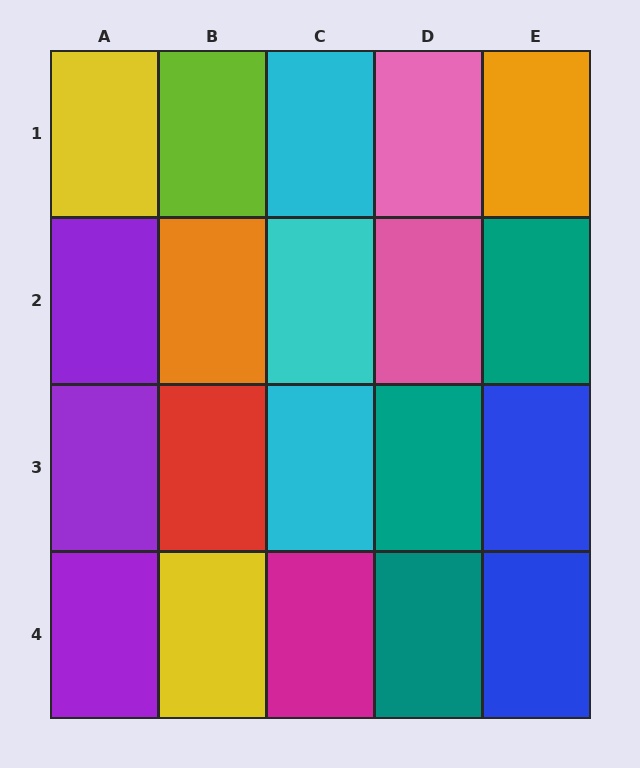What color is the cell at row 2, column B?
Orange.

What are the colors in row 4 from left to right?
Purple, yellow, magenta, teal, blue.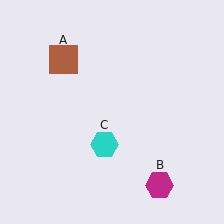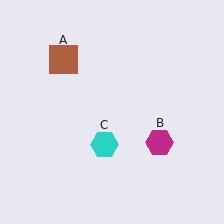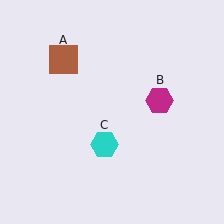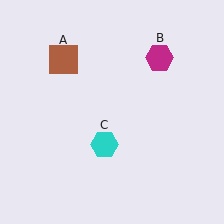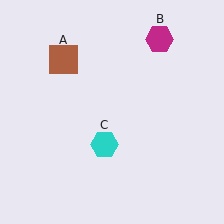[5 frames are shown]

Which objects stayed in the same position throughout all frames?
Brown square (object A) and cyan hexagon (object C) remained stationary.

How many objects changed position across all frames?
1 object changed position: magenta hexagon (object B).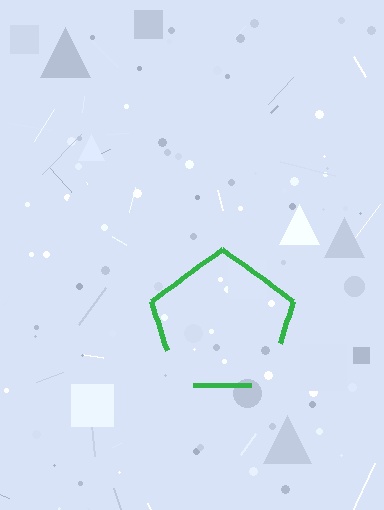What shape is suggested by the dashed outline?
The dashed outline suggests a pentagon.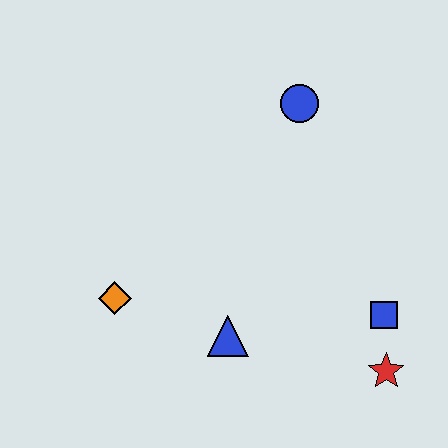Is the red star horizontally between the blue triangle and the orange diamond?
No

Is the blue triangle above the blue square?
No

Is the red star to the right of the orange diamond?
Yes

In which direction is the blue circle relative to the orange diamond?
The blue circle is above the orange diamond.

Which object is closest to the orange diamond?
The blue triangle is closest to the orange diamond.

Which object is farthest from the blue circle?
The red star is farthest from the blue circle.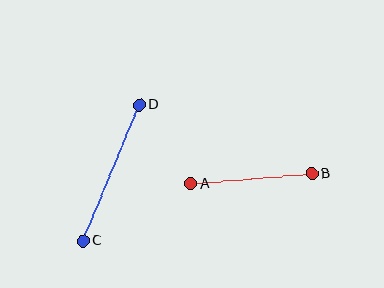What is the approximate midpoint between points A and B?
The midpoint is at approximately (251, 179) pixels.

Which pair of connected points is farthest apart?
Points C and D are farthest apart.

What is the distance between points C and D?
The distance is approximately 147 pixels.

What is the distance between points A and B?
The distance is approximately 122 pixels.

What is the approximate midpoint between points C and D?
The midpoint is at approximately (111, 173) pixels.